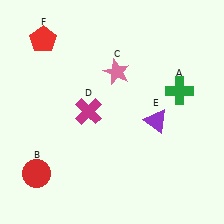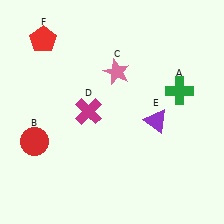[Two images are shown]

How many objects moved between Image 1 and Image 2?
1 object moved between the two images.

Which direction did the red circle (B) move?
The red circle (B) moved up.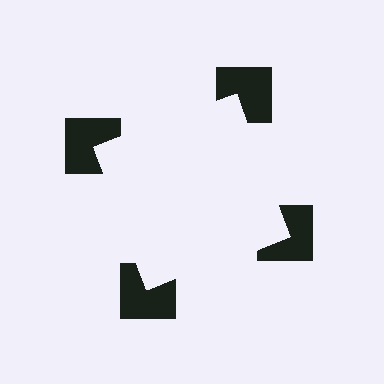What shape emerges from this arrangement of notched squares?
An illusory square — its edges are inferred from the aligned wedge cuts in the notched squares, not physically drawn.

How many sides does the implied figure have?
4 sides.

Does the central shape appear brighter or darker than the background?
It typically appears slightly brighter than the background, even though no actual brightness change is drawn.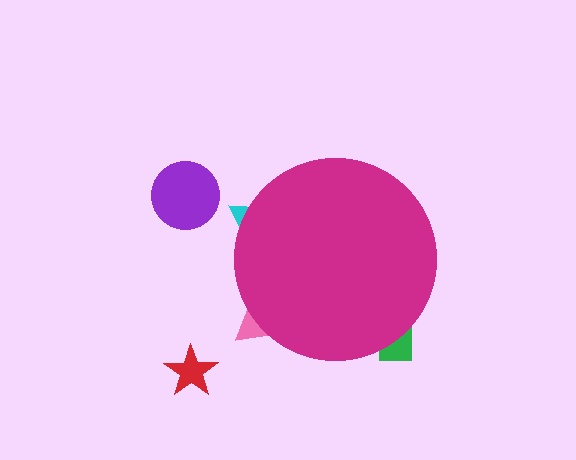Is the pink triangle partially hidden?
Yes, the pink triangle is partially hidden behind the magenta circle.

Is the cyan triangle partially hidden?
Yes, the cyan triangle is partially hidden behind the magenta circle.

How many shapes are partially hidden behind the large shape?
3 shapes are partially hidden.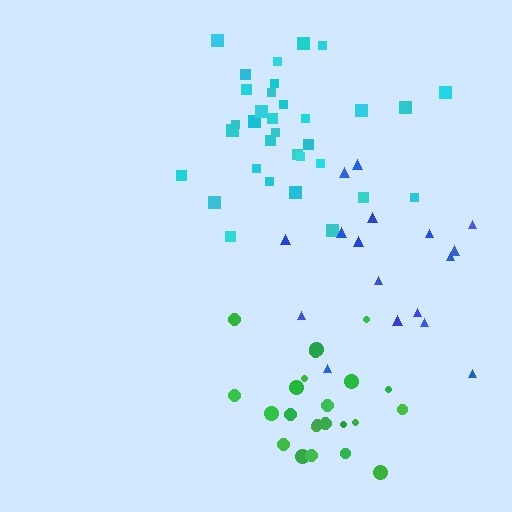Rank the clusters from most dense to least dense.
green, cyan, blue.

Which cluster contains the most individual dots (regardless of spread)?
Cyan (33).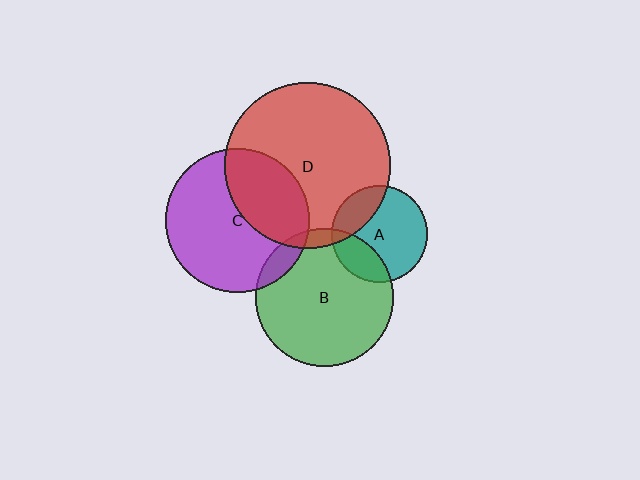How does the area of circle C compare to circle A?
Approximately 2.2 times.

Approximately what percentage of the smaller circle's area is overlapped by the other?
Approximately 10%.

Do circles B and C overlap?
Yes.